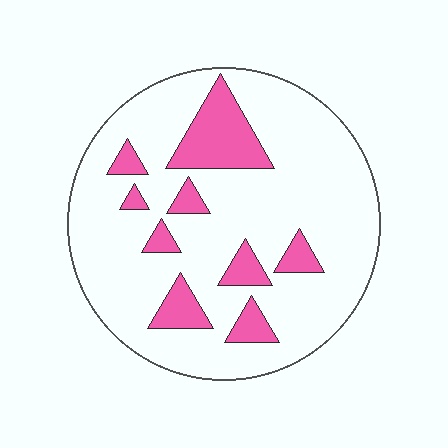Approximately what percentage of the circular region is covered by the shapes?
Approximately 20%.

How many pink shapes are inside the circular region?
9.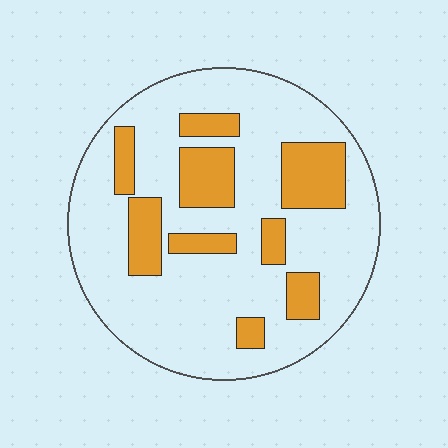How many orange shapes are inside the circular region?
9.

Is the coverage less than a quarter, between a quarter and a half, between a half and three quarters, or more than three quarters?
Less than a quarter.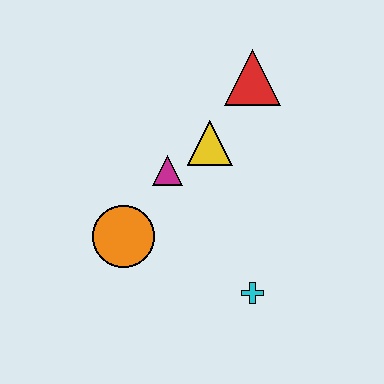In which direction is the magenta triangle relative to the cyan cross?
The magenta triangle is above the cyan cross.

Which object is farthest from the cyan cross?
The red triangle is farthest from the cyan cross.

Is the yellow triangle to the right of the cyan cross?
No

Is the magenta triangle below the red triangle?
Yes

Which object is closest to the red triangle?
The yellow triangle is closest to the red triangle.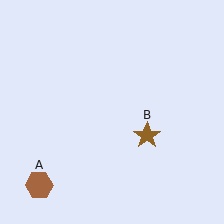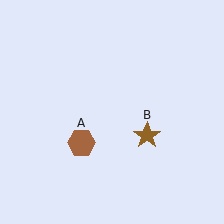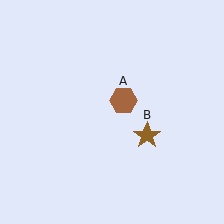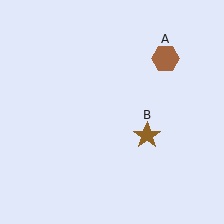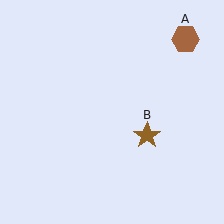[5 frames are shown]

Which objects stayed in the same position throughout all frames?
Brown star (object B) remained stationary.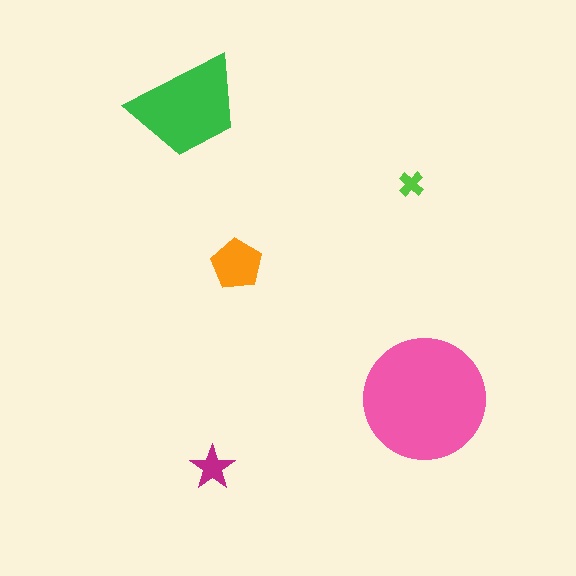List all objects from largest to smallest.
The pink circle, the green trapezoid, the orange pentagon, the magenta star, the lime cross.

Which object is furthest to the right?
The pink circle is rightmost.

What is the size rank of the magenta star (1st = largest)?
4th.